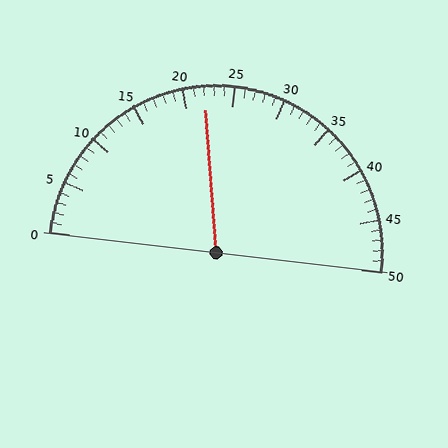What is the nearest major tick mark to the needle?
The nearest major tick mark is 20.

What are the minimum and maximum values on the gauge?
The gauge ranges from 0 to 50.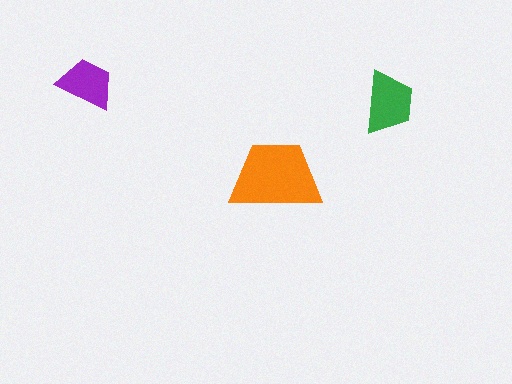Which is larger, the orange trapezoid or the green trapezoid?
The orange one.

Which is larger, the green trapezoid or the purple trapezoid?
The green one.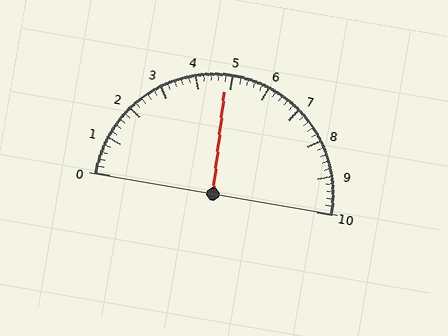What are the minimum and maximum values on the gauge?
The gauge ranges from 0 to 10.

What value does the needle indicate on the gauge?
The needle indicates approximately 4.8.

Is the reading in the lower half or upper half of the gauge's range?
The reading is in the lower half of the range (0 to 10).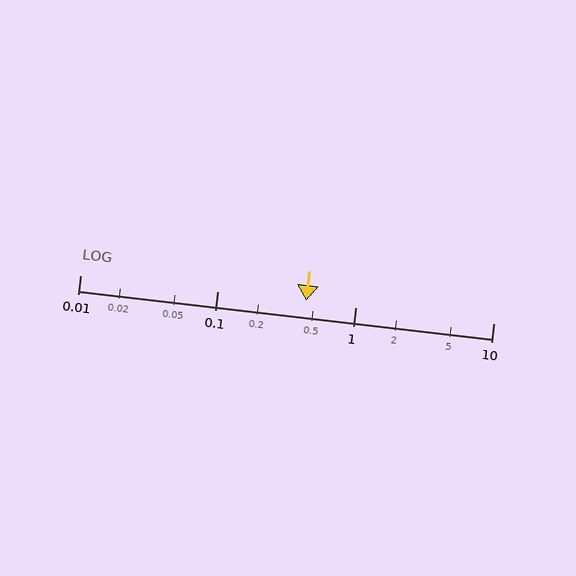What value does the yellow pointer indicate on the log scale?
The pointer indicates approximately 0.44.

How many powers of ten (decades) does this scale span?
The scale spans 3 decades, from 0.01 to 10.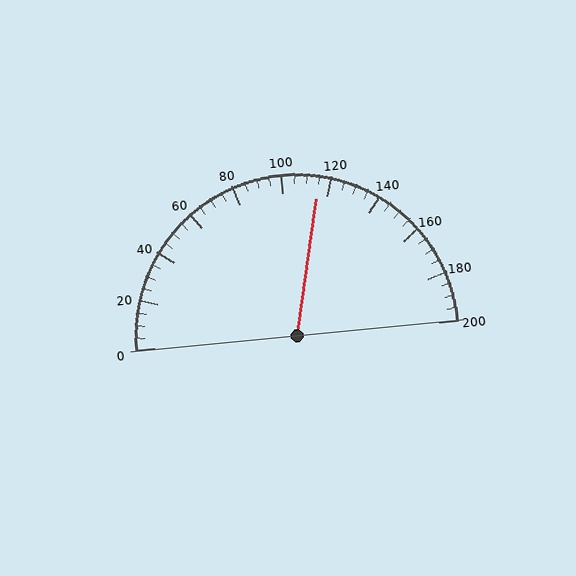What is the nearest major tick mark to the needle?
The nearest major tick mark is 120.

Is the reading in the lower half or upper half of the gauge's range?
The reading is in the upper half of the range (0 to 200).